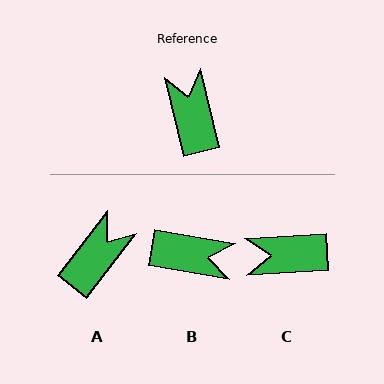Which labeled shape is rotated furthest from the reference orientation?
B, about 114 degrees away.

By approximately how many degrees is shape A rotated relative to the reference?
Approximately 51 degrees clockwise.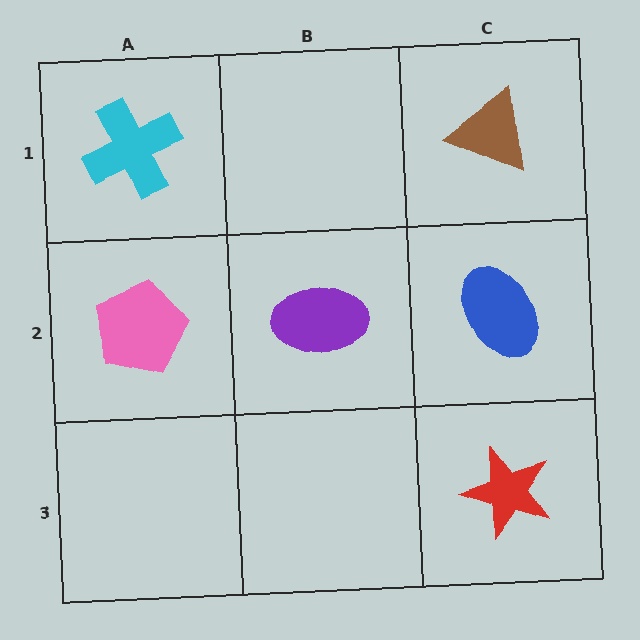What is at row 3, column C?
A red star.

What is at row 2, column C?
A blue ellipse.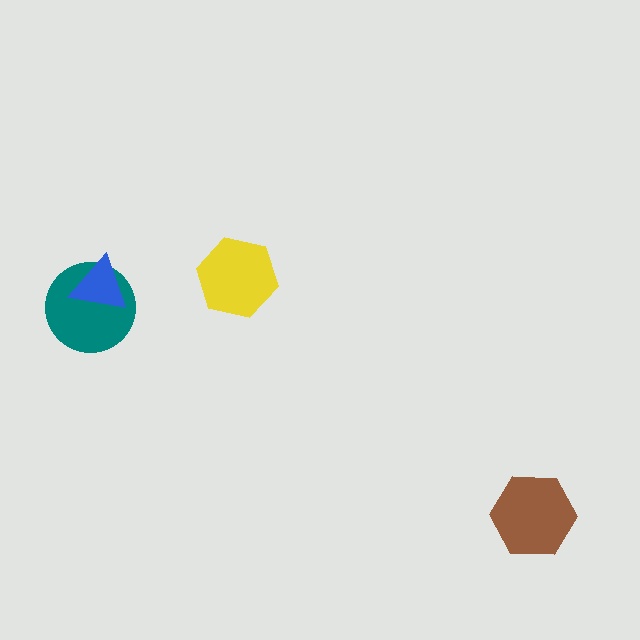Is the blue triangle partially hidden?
No, no other shape covers it.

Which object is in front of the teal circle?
The blue triangle is in front of the teal circle.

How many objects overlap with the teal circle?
1 object overlaps with the teal circle.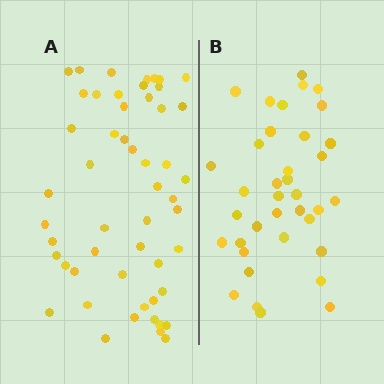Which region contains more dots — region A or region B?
Region A (the left region) has more dots.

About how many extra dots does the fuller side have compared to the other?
Region A has approximately 15 more dots than region B.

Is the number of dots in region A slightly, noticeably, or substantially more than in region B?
Region A has noticeably more, but not dramatically so. The ratio is roughly 1.4 to 1.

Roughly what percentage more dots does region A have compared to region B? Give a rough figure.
About 40% more.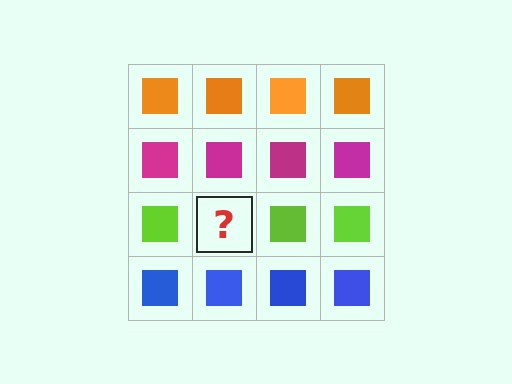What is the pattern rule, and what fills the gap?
The rule is that each row has a consistent color. The gap should be filled with a lime square.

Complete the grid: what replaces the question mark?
The question mark should be replaced with a lime square.